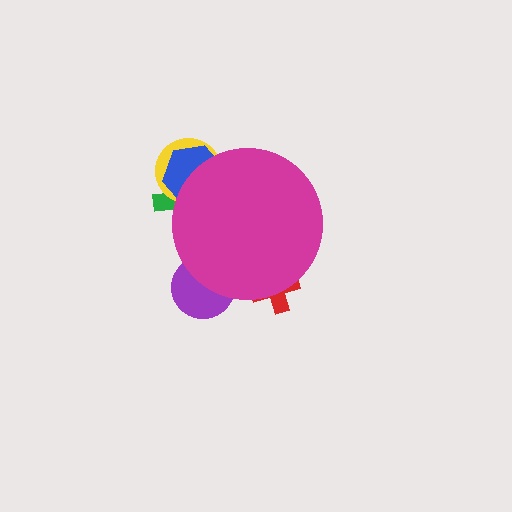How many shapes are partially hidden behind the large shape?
5 shapes are partially hidden.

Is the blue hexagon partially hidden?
Yes, the blue hexagon is partially hidden behind the magenta circle.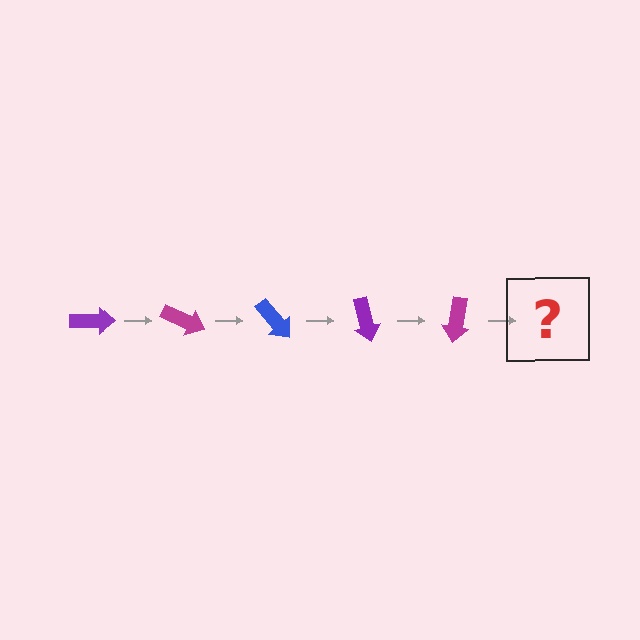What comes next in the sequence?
The next element should be a blue arrow, rotated 125 degrees from the start.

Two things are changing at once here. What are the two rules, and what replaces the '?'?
The two rules are that it rotates 25 degrees each step and the color cycles through purple, magenta, and blue. The '?' should be a blue arrow, rotated 125 degrees from the start.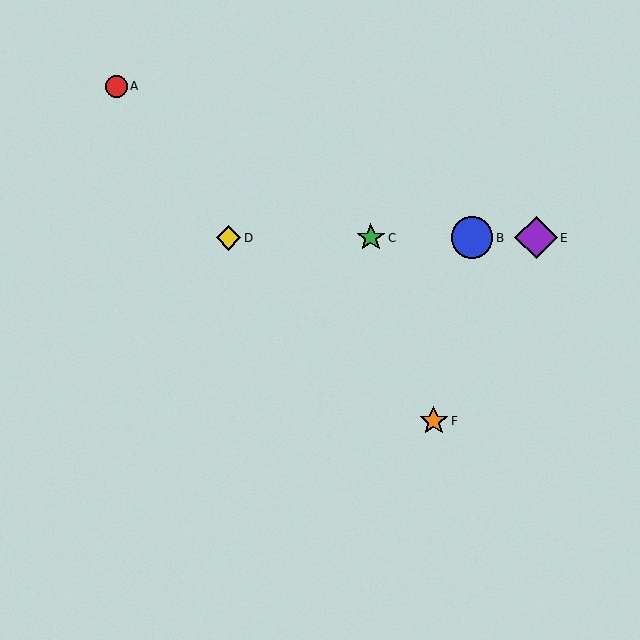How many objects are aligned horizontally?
4 objects (B, C, D, E) are aligned horizontally.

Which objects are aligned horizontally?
Objects B, C, D, E are aligned horizontally.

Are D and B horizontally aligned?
Yes, both are at y≈238.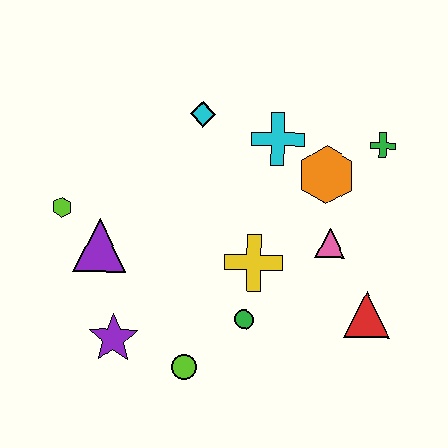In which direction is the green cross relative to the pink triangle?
The green cross is above the pink triangle.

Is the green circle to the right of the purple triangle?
Yes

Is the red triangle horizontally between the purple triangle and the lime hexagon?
No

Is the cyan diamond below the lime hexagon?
No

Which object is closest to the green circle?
The yellow cross is closest to the green circle.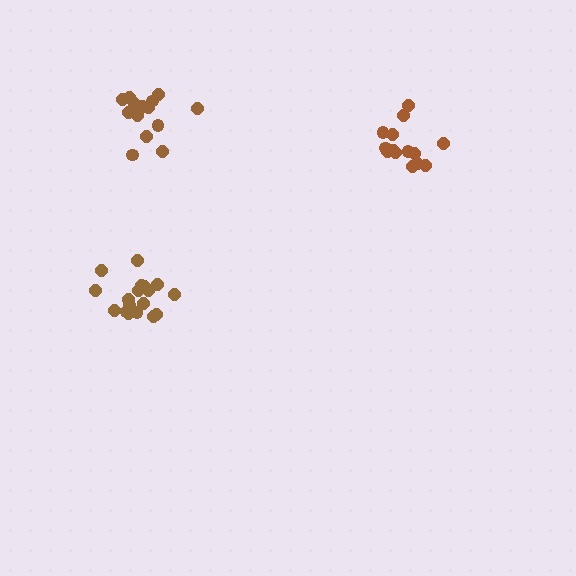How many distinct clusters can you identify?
There are 3 distinct clusters.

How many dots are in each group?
Group 1: 18 dots, Group 2: 16 dots, Group 3: 14 dots (48 total).